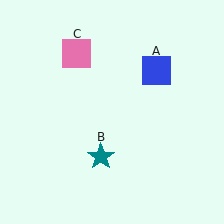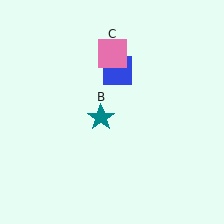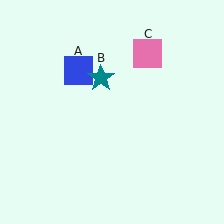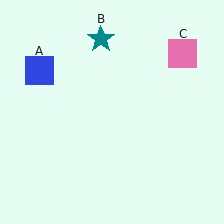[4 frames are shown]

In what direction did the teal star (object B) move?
The teal star (object B) moved up.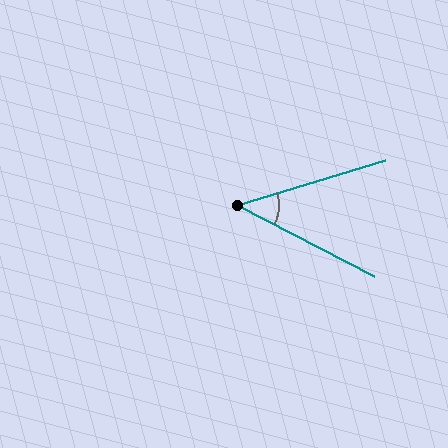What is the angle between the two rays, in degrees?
Approximately 44 degrees.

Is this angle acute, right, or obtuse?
It is acute.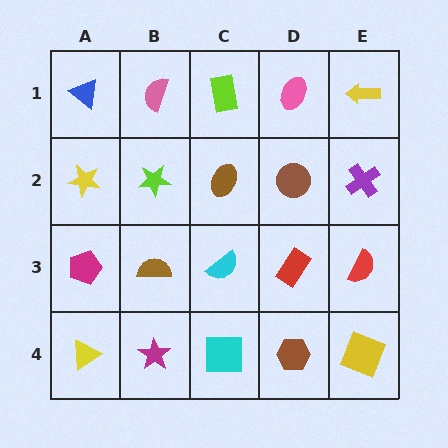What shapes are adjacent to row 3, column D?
A brown circle (row 2, column D), a brown hexagon (row 4, column D), a cyan semicircle (row 3, column C), a red semicircle (row 3, column E).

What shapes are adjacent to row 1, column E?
A purple cross (row 2, column E), a pink ellipse (row 1, column D).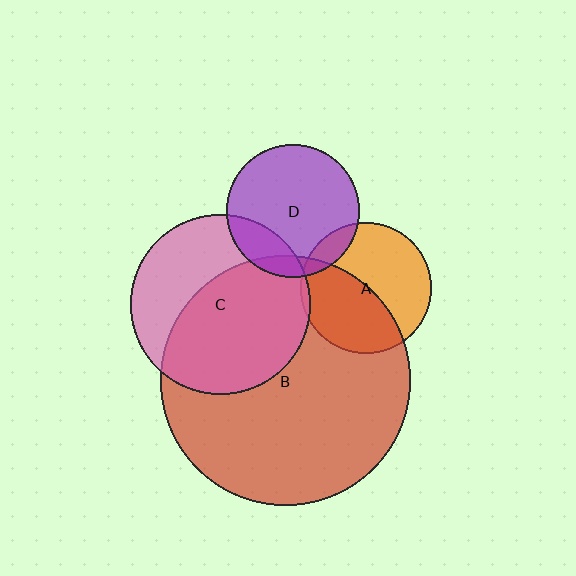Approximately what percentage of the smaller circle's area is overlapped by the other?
Approximately 20%.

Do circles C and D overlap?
Yes.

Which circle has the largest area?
Circle B (red).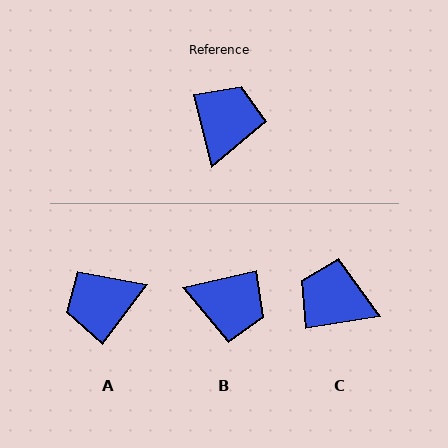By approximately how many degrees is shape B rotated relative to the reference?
Approximately 90 degrees clockwise.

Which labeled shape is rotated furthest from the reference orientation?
A, about 130 degrees away.